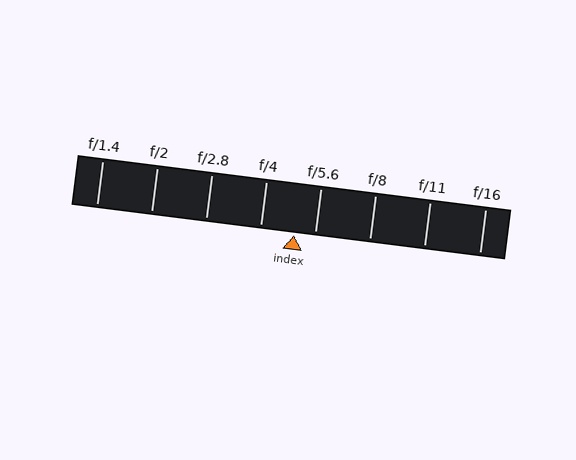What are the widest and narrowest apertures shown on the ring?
The widest aperture shown is f/1.4 and the narrowest is f/16.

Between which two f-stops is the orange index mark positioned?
The index mark is between f/4 and f/5.6.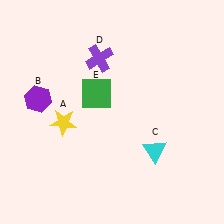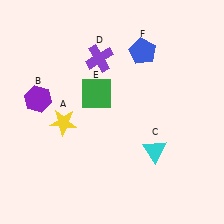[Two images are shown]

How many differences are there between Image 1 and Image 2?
There is 1 difference between the two images.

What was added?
A blue pentagon (F) was added in Image 2.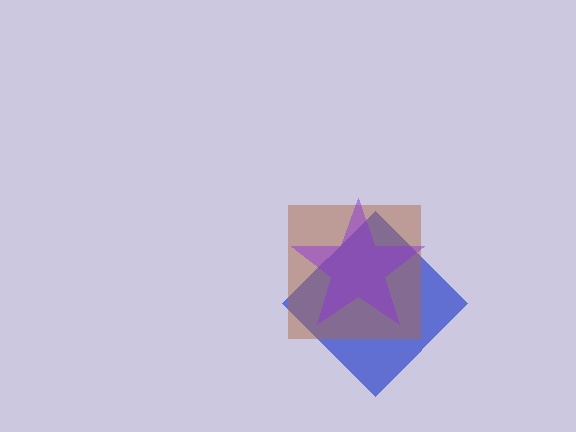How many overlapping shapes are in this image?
There are 3 overlapping shapes in the image.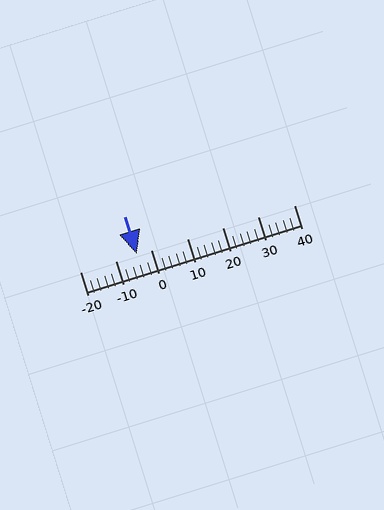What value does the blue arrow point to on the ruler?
The blue arrow points to approximately -4.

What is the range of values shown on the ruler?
The ruler shows values from -20 to 40.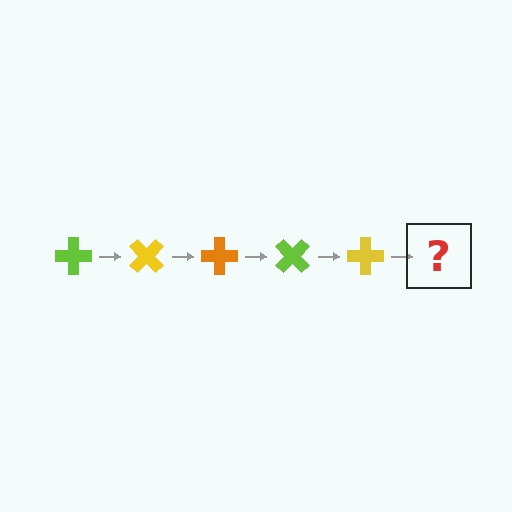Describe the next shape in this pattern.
It should be an orange cross, rotated 225 degrees from the start.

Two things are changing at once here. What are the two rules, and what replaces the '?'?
The two rules are that it rotates 45 degrees each step and the color cycles through lime, yellow, and orange. The '?' should be an orange cross, rotated 225 degrees from the start.